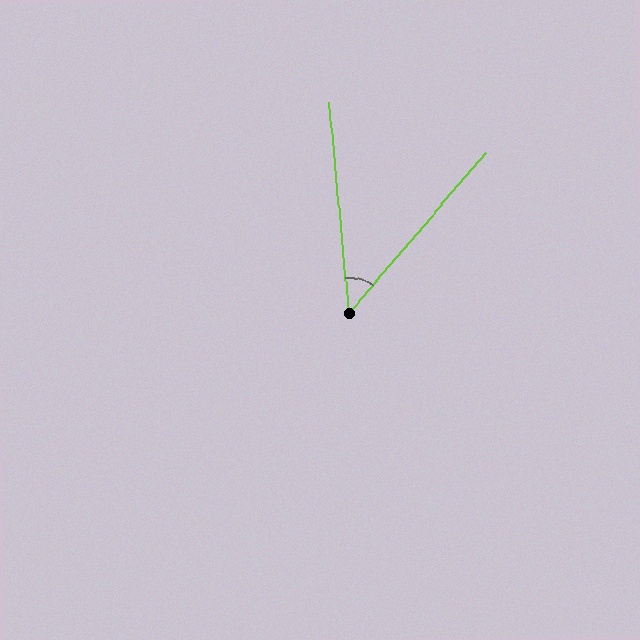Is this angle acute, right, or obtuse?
It is acute.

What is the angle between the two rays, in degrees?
Approximately 45 degrees.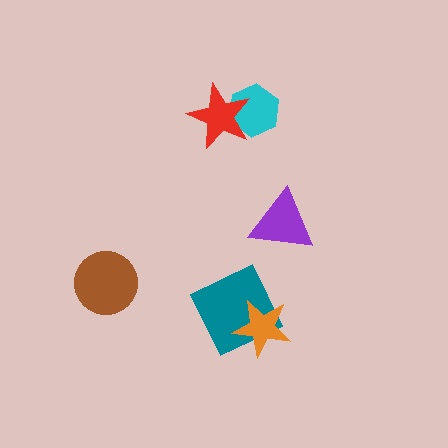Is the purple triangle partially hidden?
No, no other shape covers it.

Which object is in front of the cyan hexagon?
The red star is in front of the cyan hexagon.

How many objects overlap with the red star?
1 object overlaps with the red star.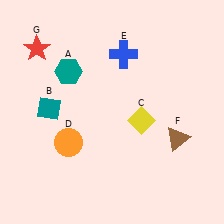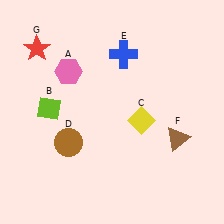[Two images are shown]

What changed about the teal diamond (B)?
In Image 1, B is teal. In Image 2, it changed to lime.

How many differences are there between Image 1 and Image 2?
There are 3 differences between the two images.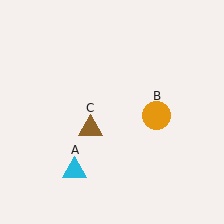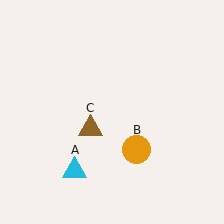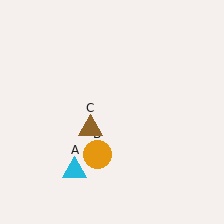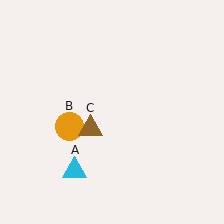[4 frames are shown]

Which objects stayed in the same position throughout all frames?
Cyan triangle (object A) and brown triangle (object C) remained stationary.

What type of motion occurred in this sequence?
The orange circle (object B) rotated clockwise around the center of the scene.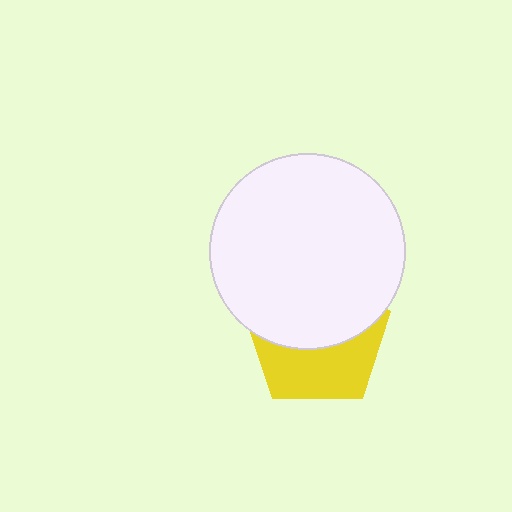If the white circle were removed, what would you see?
You would see the complete yellow pentagon.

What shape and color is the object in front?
The object in front is a white circle.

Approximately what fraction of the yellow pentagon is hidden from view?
Roughly 55% of the yellow pentagon is hidden behind the white circle.